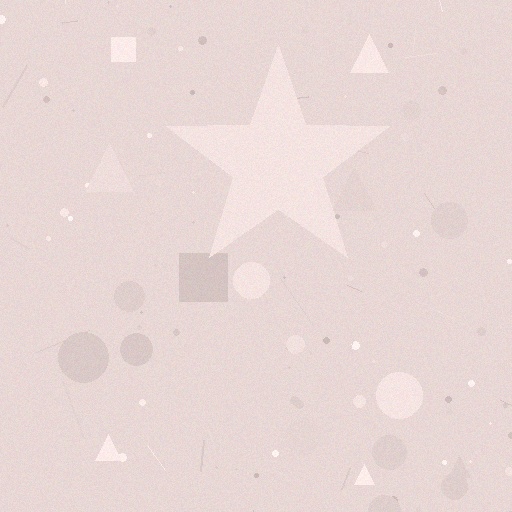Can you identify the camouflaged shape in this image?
The camouflaged shape is a star.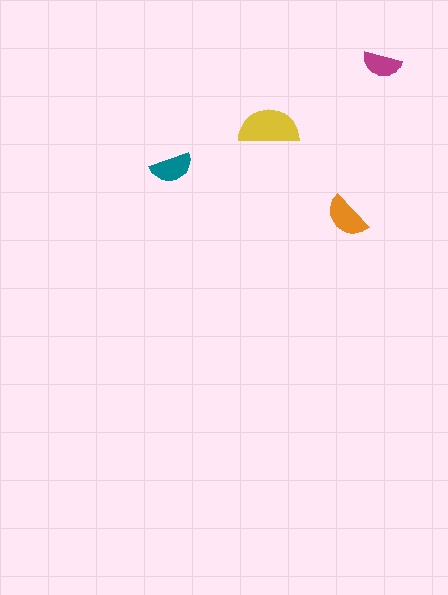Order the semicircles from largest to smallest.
the yellow one, the orange one, the teal one, the magenta one.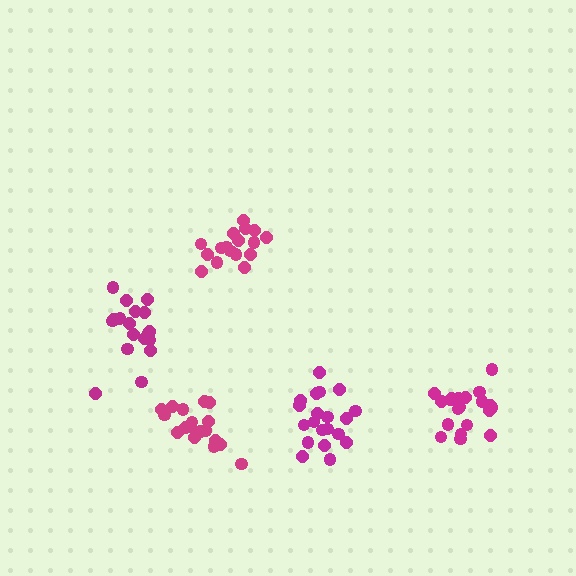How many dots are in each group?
Group 1: 18 dots, Group 2: 17 dots, Group 3: 18 dots, Group 4: 20 dots, Group 5: 20 dots (93 total).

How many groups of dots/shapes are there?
There are 5 groups.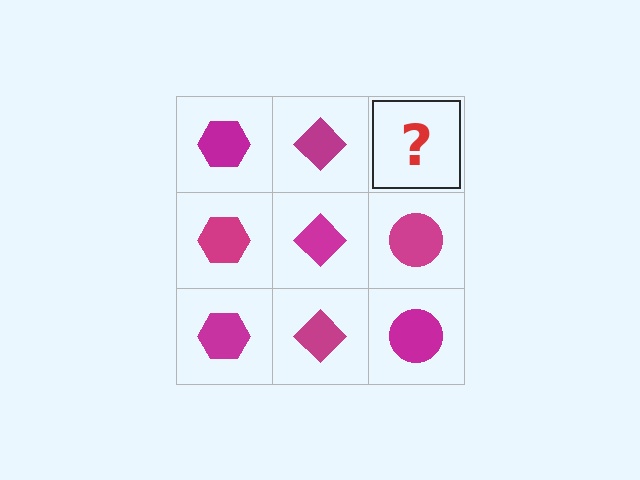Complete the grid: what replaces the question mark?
The question mark should be replaced with a magenta circle.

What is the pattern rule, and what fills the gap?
The rule is that each column has a consistent shape. The gap should be filled with a magenta circle.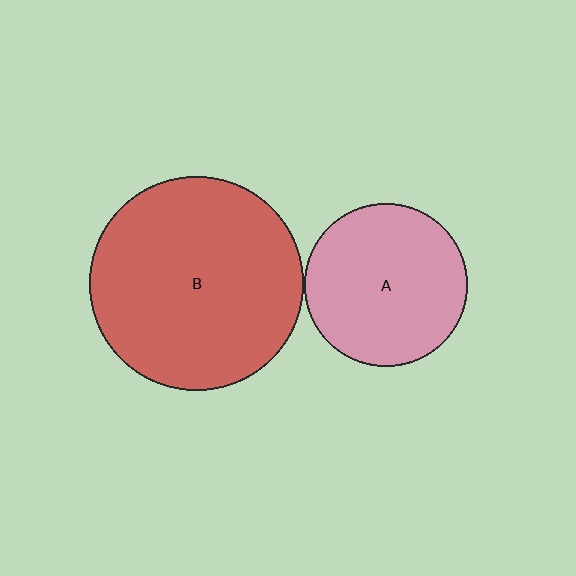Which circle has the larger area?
Circle B (red).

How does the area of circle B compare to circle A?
Approximately 1.7 times.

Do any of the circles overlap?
No, none of the circles overlap.